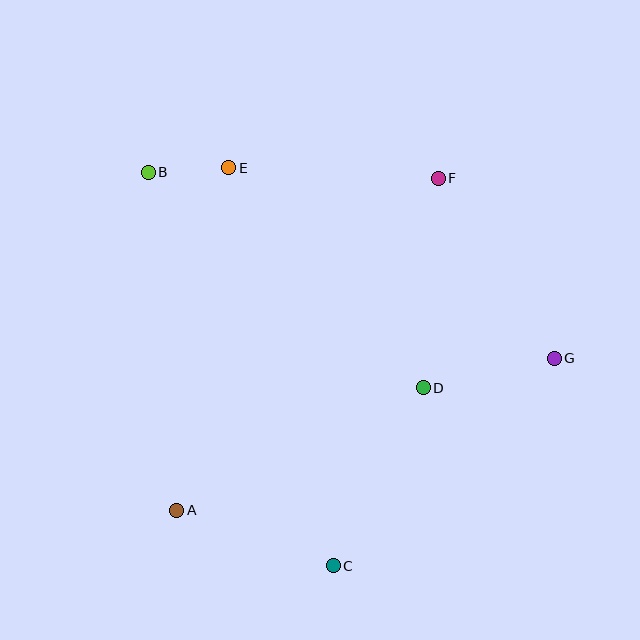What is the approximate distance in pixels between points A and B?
The distance between A and B is approximately 339 pixels.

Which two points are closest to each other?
Points B and E are closest to each other.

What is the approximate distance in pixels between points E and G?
The distance between E and G is approximately 377 pixels.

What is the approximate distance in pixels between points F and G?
The distance between F and G is approximately 214 pixels.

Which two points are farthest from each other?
Points B and G are farthest from each other.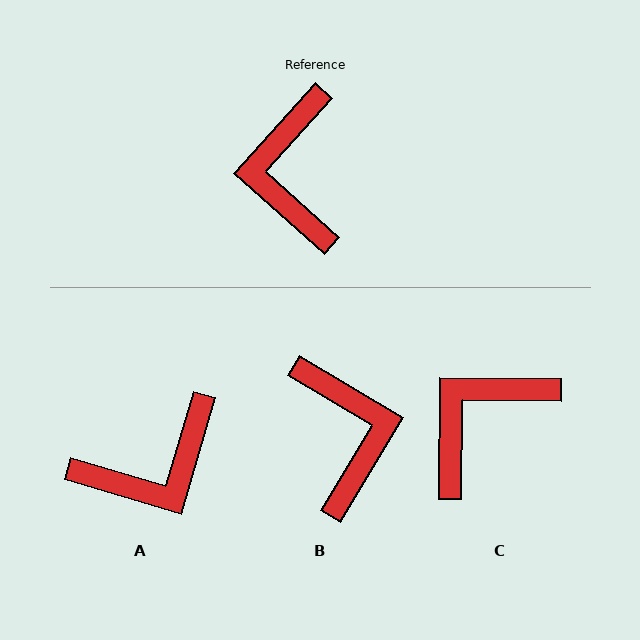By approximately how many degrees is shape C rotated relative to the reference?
Approximately 48 degrees clockwise.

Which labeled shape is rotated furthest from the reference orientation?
B, about 169 degrees away.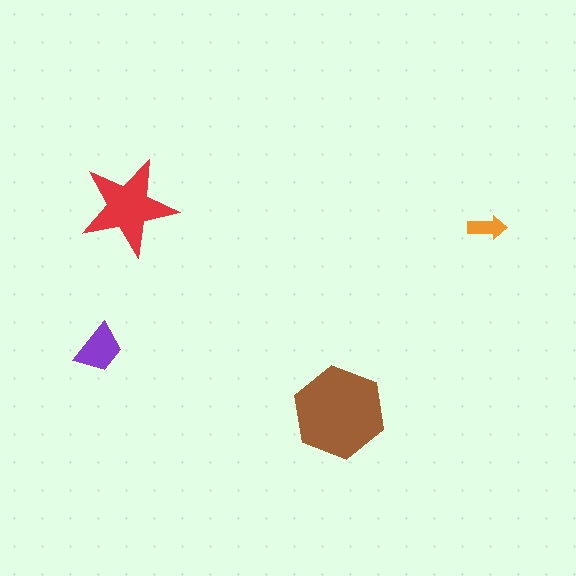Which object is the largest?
The brown hexagon.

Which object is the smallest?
The orange arrow.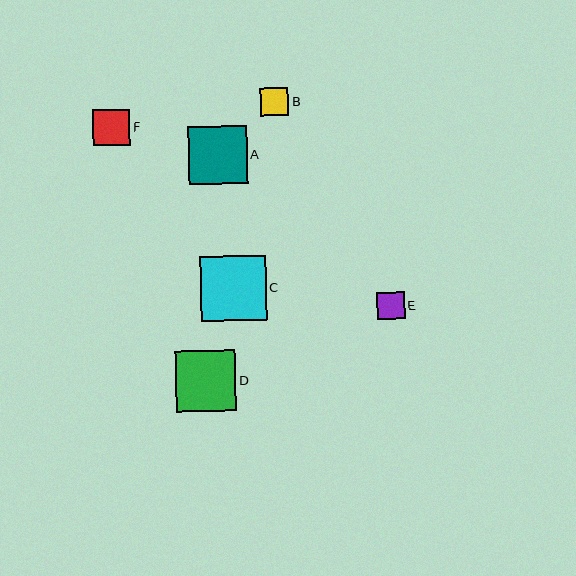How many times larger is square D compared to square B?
Square D is approximately 2.2 times the size of square B.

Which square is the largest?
Square C is the largest with a size of approximately 65 pixels.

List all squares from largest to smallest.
From largest to smallest: C, D, A, F, B, E.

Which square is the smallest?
Square E is the smallest with a size of approximately 28 pixels.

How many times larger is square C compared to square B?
Square C is approximately 2.3 times the size of square B.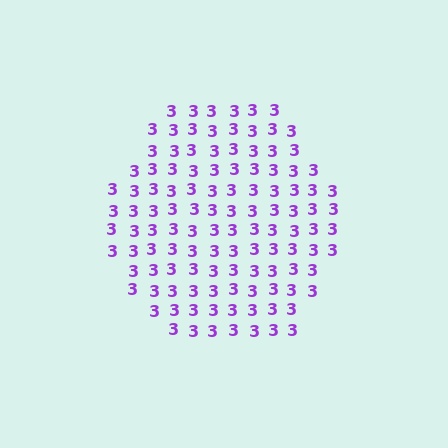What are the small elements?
The small elements are digit 3's.